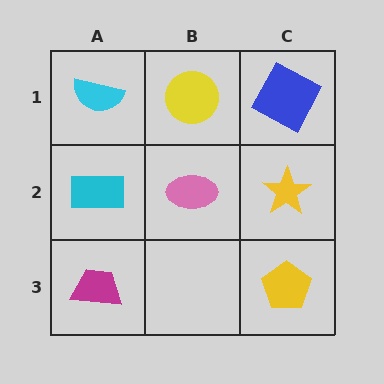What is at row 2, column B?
A pink ellipse.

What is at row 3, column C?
A yellow pentagon.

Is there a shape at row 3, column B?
No, that cell is empty.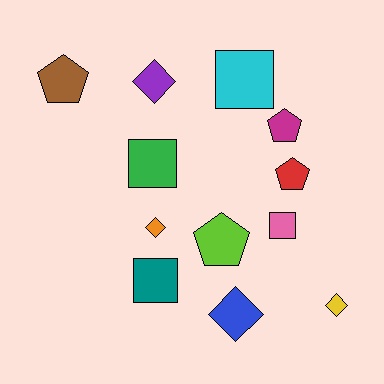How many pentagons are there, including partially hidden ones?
There are 4 pentagons.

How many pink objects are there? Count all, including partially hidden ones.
There is 1 pink object.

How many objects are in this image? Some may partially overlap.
There are 12 objects.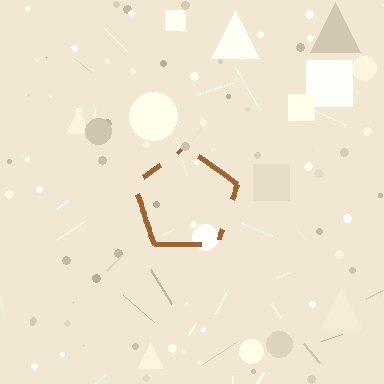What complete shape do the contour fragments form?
The contour fragments form a pentagon.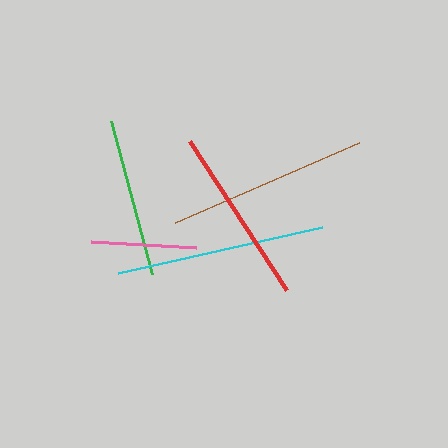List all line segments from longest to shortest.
From longest to shortest: cyan, brown, red, green, pink.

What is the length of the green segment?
The green segment is approximately 158 pixels long.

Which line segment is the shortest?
The pink line is the shortest at approximately 105 pixels.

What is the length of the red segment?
The red segment is approximately 178 pixels long.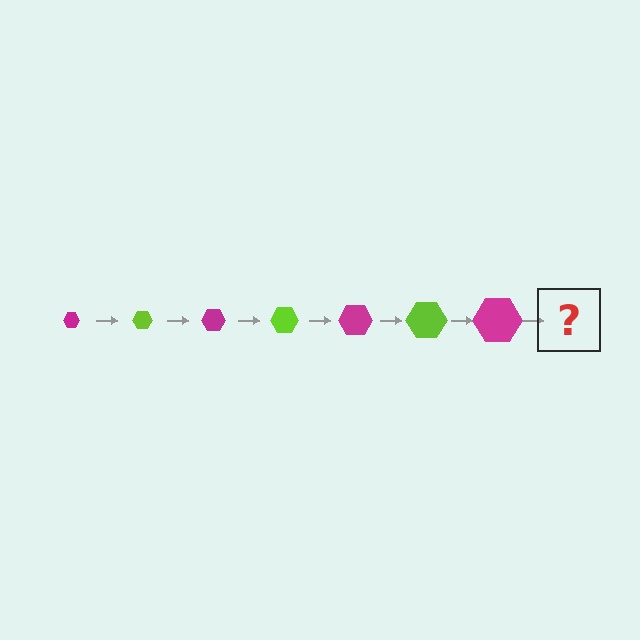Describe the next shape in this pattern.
It should be a lime hexagon, larger than the previous one.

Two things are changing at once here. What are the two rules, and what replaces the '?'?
The two rules are that the hexagon grows larger each step and the color cycles through magenta and lime. The '?' should be a lime hexagon, larger than the previous one.